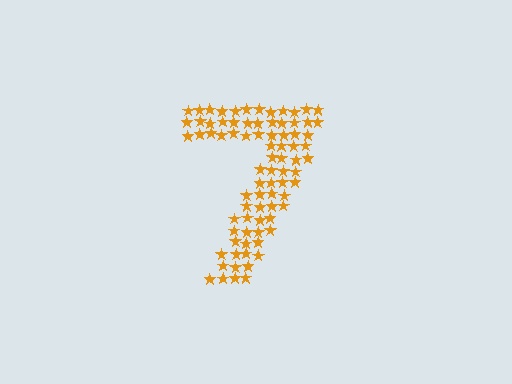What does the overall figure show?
The overall figure shows the digit 7.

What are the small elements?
The small elements are stars.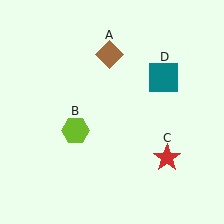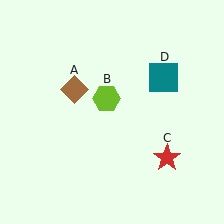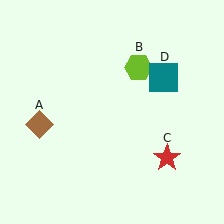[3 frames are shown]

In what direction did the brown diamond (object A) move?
The brown diamond (object A) moved down and to the left.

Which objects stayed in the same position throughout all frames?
Red star (object C) and teal square (object D) remained stationary.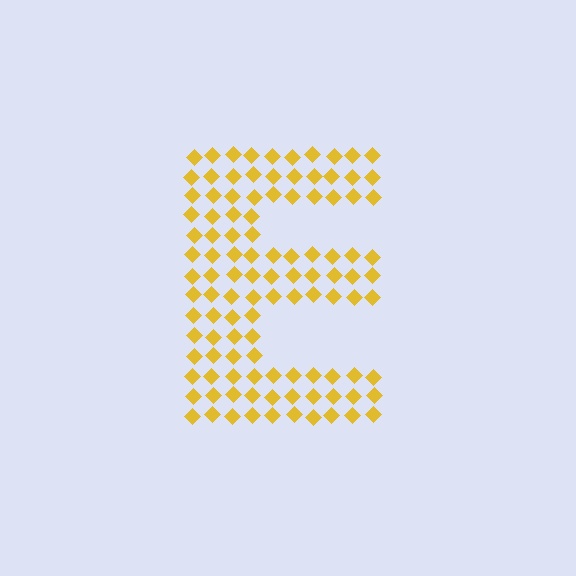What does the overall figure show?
The overall figure shows the letter E.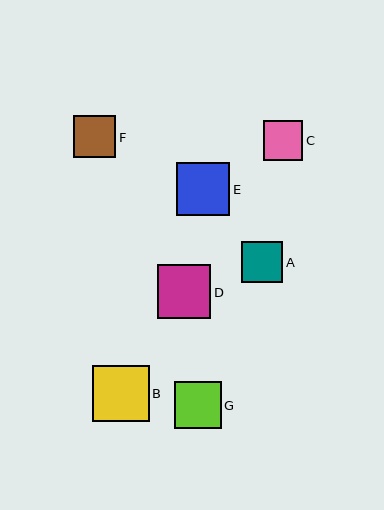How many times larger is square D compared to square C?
Square D is approximately 1.4 times the size of square C.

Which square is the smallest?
Square C is the smallest with a size of approximately 39 pixels.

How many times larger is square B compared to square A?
Square B is approximately 1.4 times the size of square A.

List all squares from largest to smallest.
From largest to smallest: B, D, E, G, F, A, C.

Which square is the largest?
Square B is the largest with a size of approximately 56 pixels.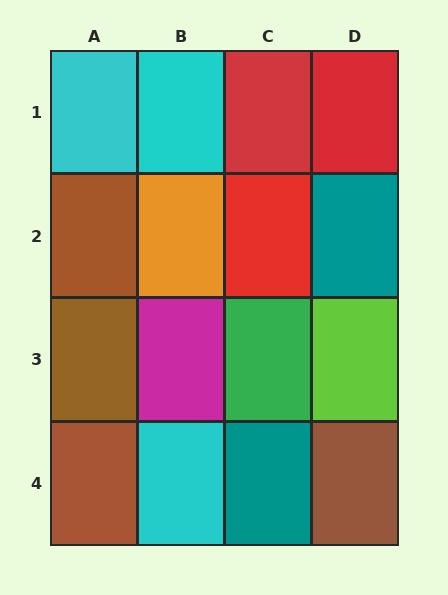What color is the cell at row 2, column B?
Orange.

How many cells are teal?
2 cells are teal.